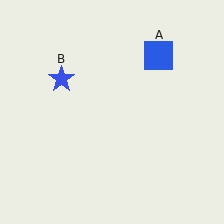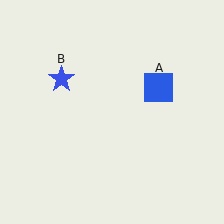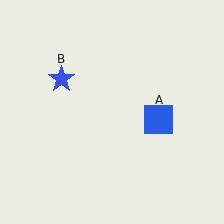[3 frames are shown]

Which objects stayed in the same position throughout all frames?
Blue star (object B) remained stationary.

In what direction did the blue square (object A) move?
The blue square (object A) moved down.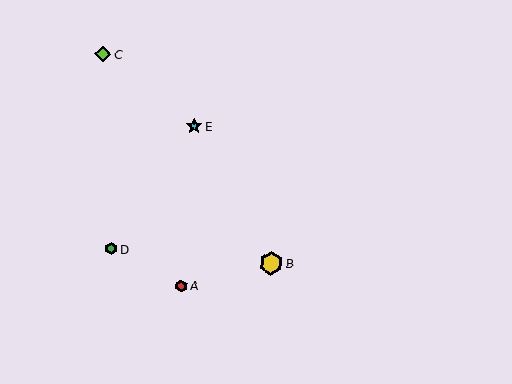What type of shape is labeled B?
Shape B is a yellow hexagon.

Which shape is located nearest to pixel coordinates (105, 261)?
The green hexagon (labeled D) at (111, 249) is nearest to that location.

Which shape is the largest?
The yellow hexagon (labeled B) is the largest.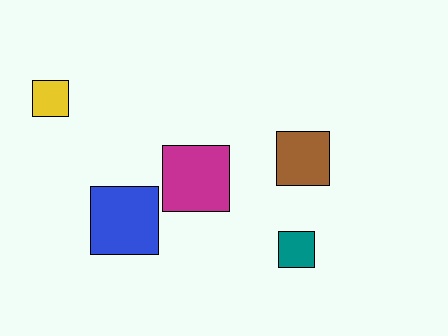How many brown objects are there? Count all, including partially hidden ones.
There is 1 brown object.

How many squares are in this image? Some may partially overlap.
There are 5 squares.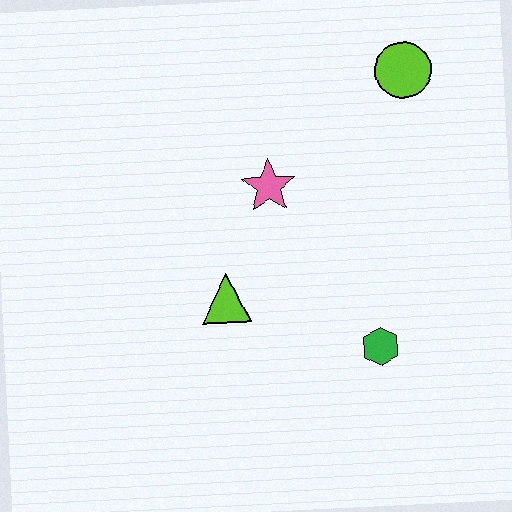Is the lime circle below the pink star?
No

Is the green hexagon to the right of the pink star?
Yes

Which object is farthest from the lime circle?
The lime triangle is farthest from the lime circle.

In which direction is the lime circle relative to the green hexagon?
The lime circle is above the green hexagon.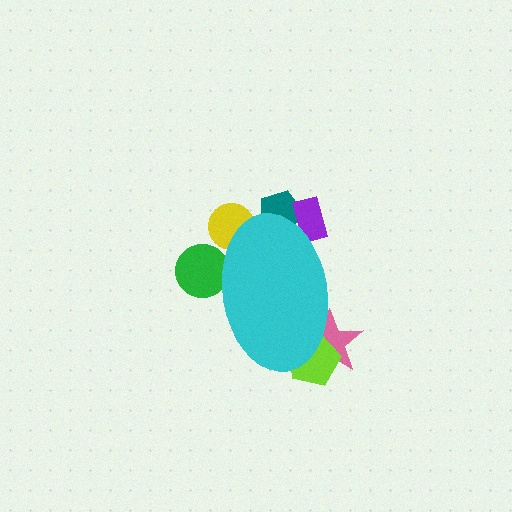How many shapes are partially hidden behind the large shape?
6 shapes are partially hidden.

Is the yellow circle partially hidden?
Yes, the yellow circle is partially hidden behind the cyan ellipse.